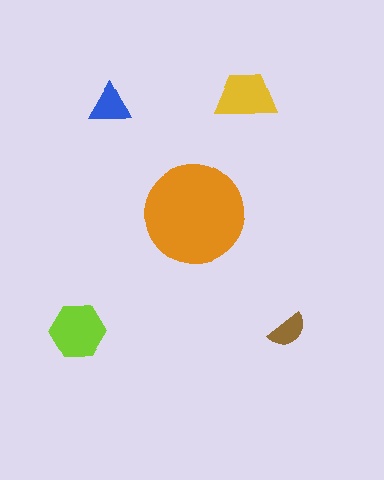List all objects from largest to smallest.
The orange circle, the lime hexagon, the yellow trapezoid, the blue triangle, the brown semicircle.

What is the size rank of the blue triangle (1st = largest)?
4th.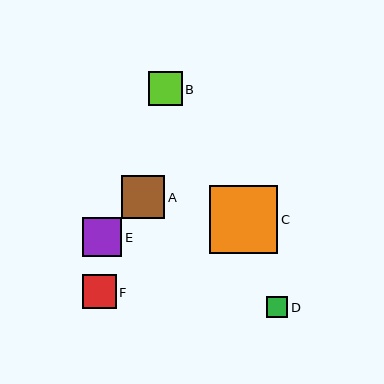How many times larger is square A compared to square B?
Square A is approximately 1.3 times the size of square B.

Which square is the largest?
Square C is the largest with a size of approximately 68 pixels.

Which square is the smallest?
Square D is the smallest with a size of approximately 21 pixels.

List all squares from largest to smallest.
From largest to smallest: C, A, E, F, B, D.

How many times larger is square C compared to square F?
Square C is approximately 2.0 times the size of square F.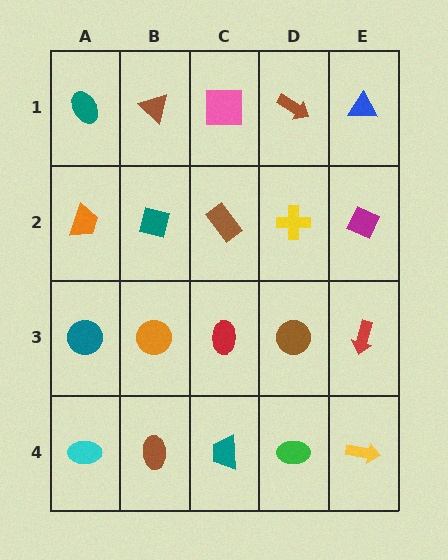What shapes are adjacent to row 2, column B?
A brown triangle (row 1, column B), an orange circle (row 3, column B), an orange trapezoid (row 2, column A), a brown rectangle (row 2, column C).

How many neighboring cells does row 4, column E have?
2.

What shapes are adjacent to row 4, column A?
A teal circle (row 3, column A), a brown ellipse (row 4, column B).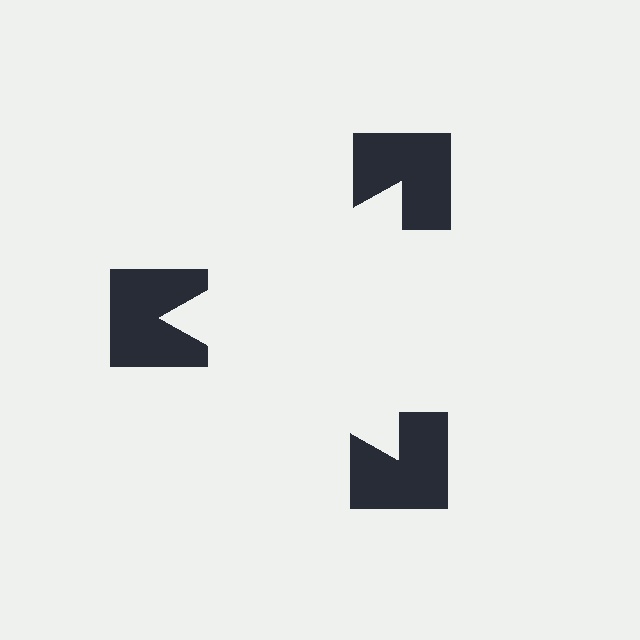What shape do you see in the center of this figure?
An illusory triangle — its edges are inferred from the aligned wedge cuts in the notched squares, not physically drawn.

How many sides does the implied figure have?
3 sides.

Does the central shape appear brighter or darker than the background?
It typically appears slightly brighter than the background, even though no actual brightness change is drawn.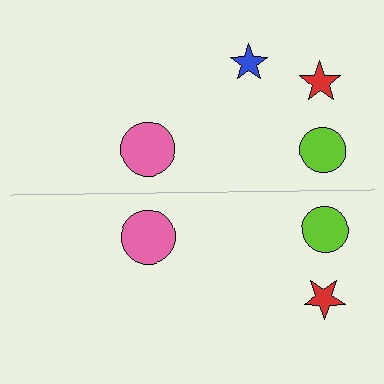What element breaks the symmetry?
A blue star is missing from the bottom side.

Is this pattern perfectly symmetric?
No, the pattern is not perfectly symmetric. A blue star is missing from the bottom side.